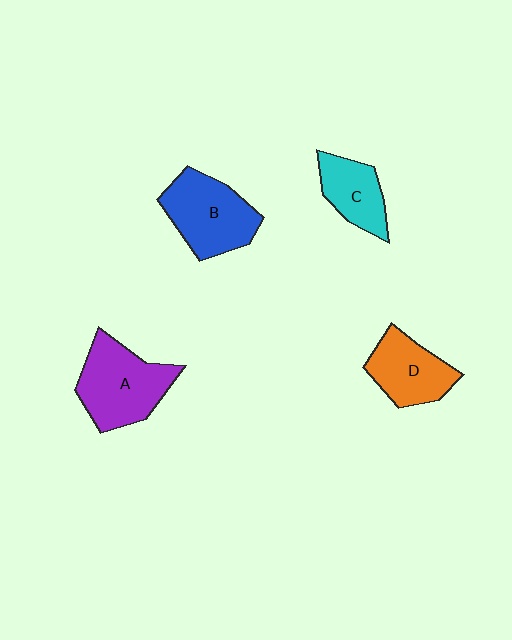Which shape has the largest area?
Shape A (purple).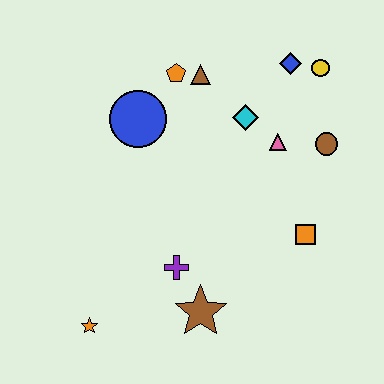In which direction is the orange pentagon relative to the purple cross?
The orange pentagon is above the purple cross.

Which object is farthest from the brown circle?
The orange star is farthest from the brown circle.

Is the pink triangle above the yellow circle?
No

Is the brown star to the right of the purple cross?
Yes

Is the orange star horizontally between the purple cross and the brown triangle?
No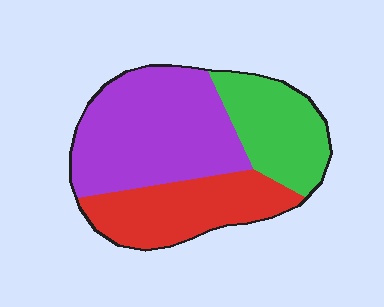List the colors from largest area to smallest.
From largest to smallest: purple, red, green.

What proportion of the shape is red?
Red takes up about one quarter (1/4) of the shape.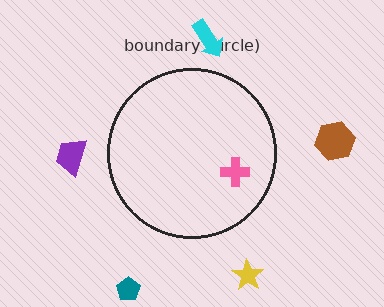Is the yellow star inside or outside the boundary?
Outside.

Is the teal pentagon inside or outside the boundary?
Outside.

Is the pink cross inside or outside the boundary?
Inside.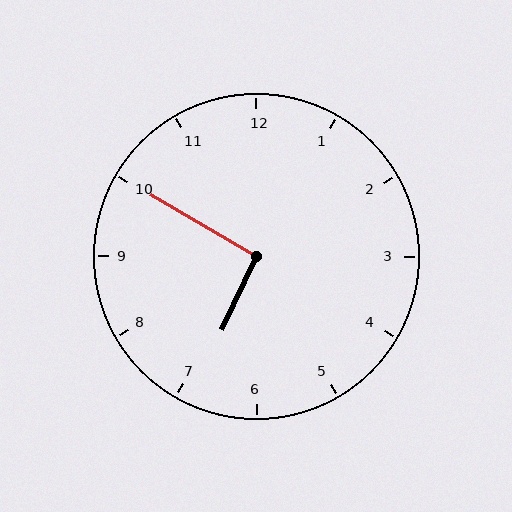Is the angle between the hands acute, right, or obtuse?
It is right.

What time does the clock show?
6:50.